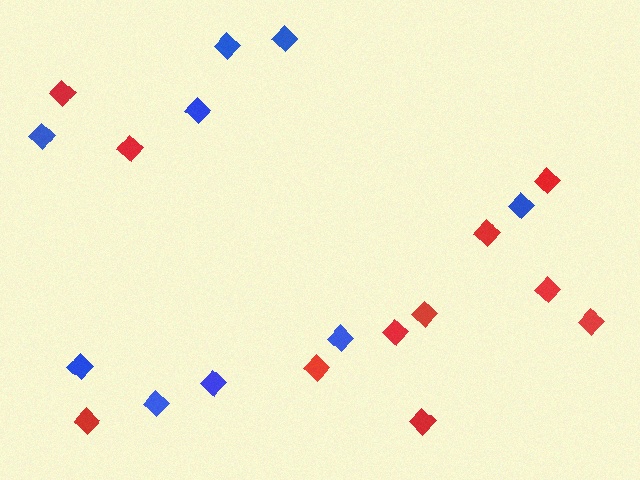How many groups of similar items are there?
There are 2 groups: one group of blue diamonds (9) and one group of red diamonds (11).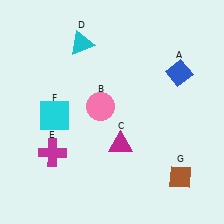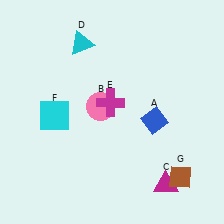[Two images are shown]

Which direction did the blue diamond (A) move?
The blue diamond (A) moved down.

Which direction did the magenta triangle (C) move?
The magenta triangle (C) moved right.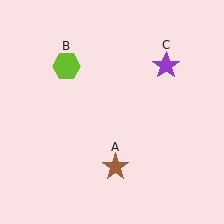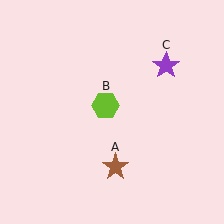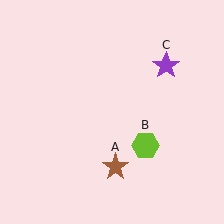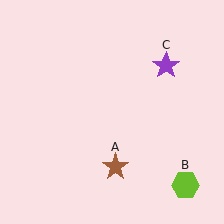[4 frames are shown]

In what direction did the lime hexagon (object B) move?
The lime hexagon (object B) moved down and to the right.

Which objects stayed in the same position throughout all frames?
Brown star (object A) and purple star (object C) remained stationary.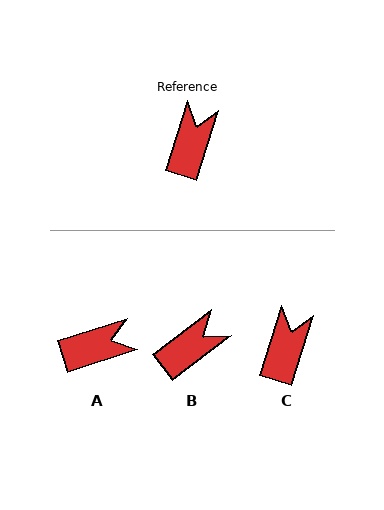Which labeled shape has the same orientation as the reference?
C.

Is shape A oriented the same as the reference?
No, it is off by about 54 degrees.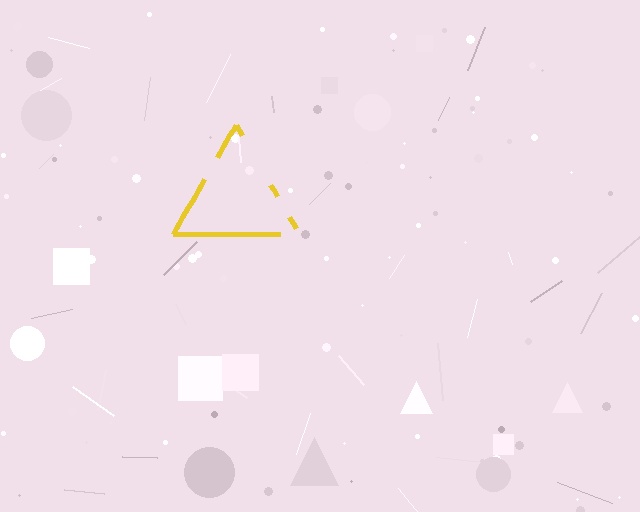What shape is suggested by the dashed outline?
The dashed outline suggests a triangle.